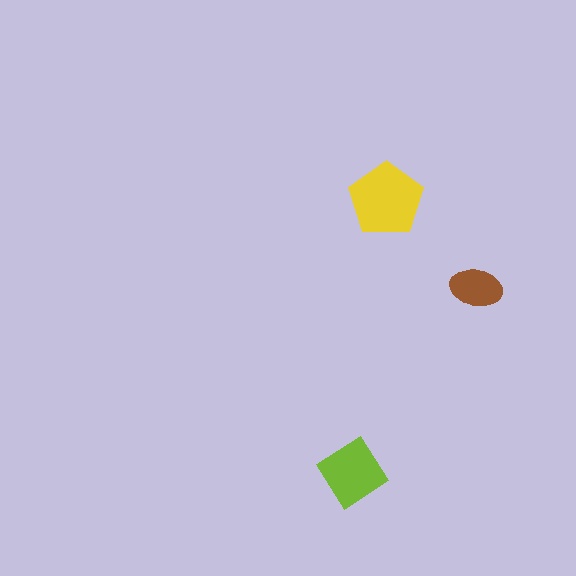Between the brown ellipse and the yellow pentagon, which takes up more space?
The yellow pentagon.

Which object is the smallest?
The brown ellipse.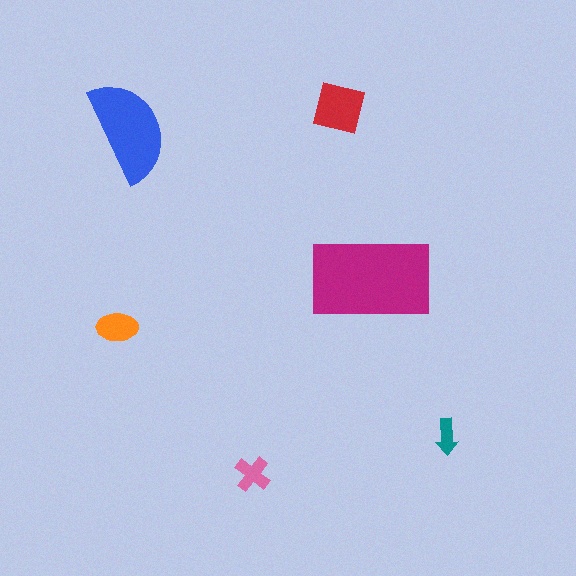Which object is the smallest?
The teal arrow.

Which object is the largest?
The magenta rectangle.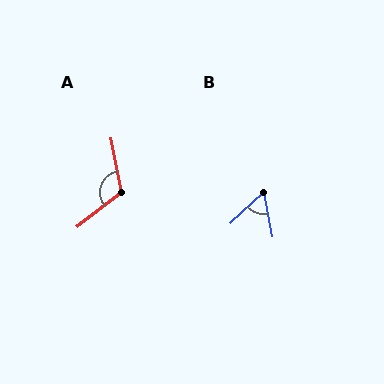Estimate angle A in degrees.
Approximately 118 degrees.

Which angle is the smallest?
B, at approximately 57 degrees.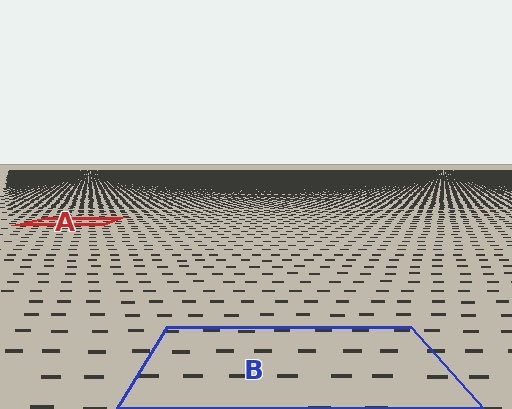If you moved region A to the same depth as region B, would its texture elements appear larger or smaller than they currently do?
They would appear larger. At a closer depth, the same texture elements are projected at a bigger on-screen size.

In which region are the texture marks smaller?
The texture marks are smaller in region A, because it is farther away.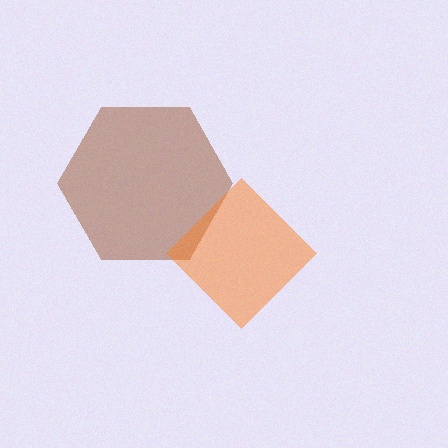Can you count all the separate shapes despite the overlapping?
Yes, there are 2 separate shapes.